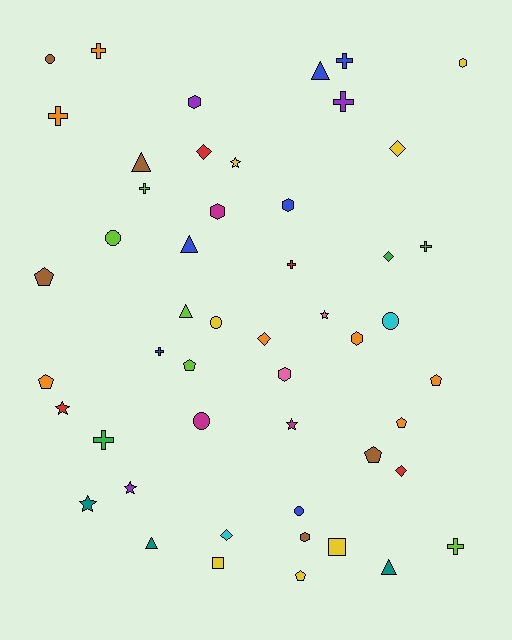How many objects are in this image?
There are 50 objects.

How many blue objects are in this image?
There are 6 blue objects.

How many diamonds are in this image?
There are 6 diamonds.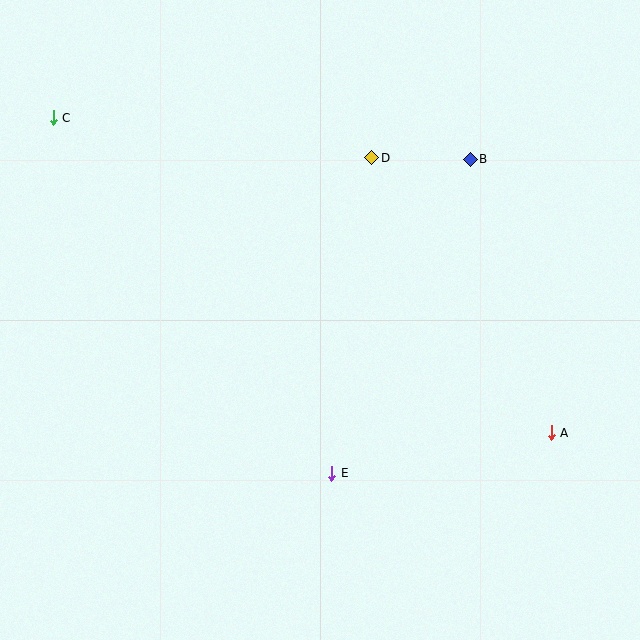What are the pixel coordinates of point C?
Point C is at (53, 118).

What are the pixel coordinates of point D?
Point D is at (372, 158).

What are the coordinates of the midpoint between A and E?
The midpoint between A and E is at (441, 453).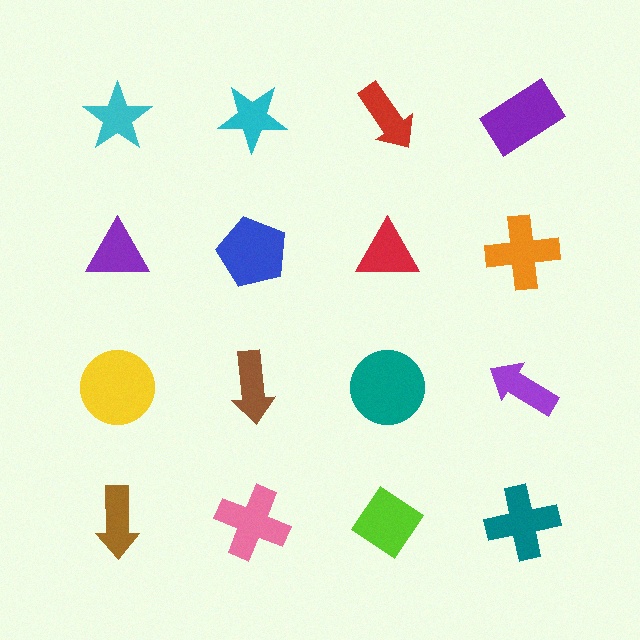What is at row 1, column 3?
A red arrow.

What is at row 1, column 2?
A cyan star.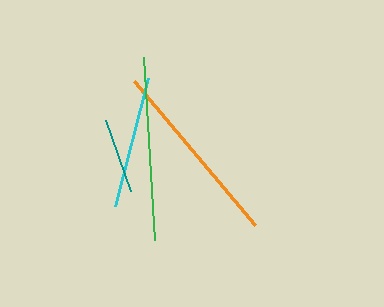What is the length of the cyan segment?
The cyan segment is approximately 131 pixels long.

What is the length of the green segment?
The green segment is approximately 183 pixels long.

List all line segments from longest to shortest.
From longest to shortest: orange, green, cyan, teal.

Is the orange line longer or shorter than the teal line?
The orange line is longer than the teal line.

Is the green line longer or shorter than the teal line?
The green line is longer than the teal line.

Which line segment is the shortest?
The teal line is the shortest at approximately 75 pixels.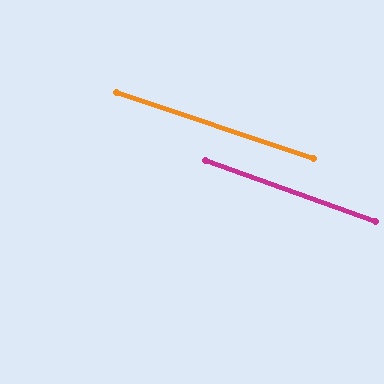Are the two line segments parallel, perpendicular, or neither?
Parallel — their directions differ by only 1.2°.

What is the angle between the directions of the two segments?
Approximately 1 degree.